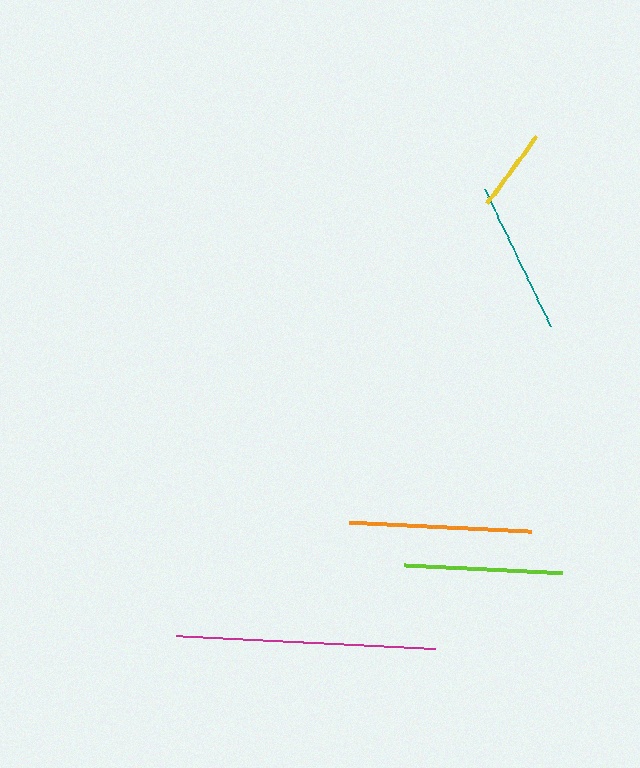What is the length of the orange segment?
The orange segment is approximately 182 pixels long.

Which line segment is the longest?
The magenta line is the longest at approximately 259 pixels.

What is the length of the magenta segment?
The magenta segment is approximately 259 pixels long.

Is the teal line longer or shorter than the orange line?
The orange line is longer than the teal line.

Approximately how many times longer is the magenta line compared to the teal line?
The magenta line is approximately 1.7 times the length of the teal line.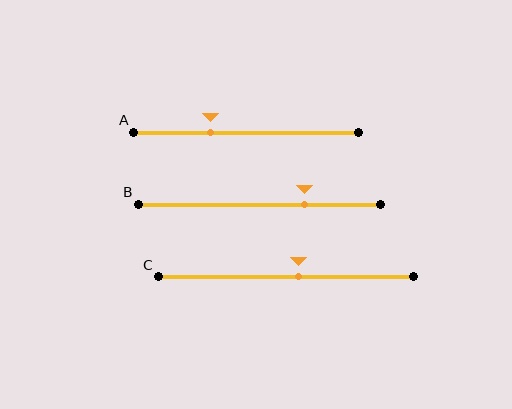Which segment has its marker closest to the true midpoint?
Segment C has its marker closest to the true midpoint.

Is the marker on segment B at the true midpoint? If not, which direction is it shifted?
No, the marker on segment B is shifted to the right by about 19% of the segment length.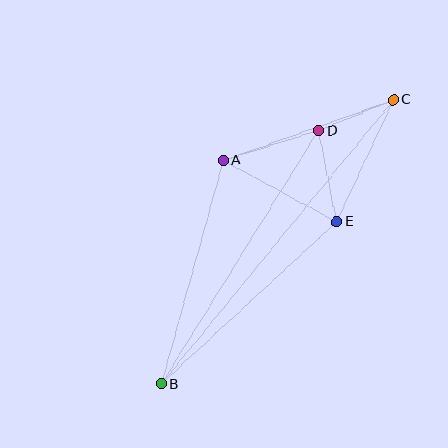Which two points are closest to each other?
Points C and D are closest to each other.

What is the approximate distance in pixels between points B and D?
The distance between B and D is approximately 298 pixels.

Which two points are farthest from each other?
Points B and C are farthest from each other.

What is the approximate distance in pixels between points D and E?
The distance between D and E is approximately 93 pixels.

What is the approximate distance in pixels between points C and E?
The distance between C and E is approximately 135 pixels.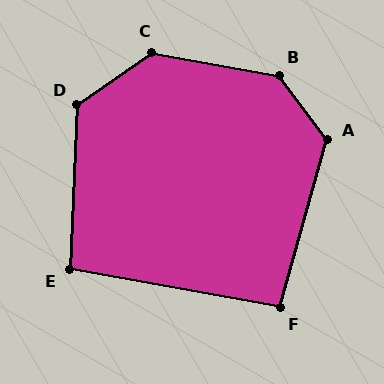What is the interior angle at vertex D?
Approximately 127 degrees (obtuse).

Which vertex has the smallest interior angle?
F, at approximately 96 degrees.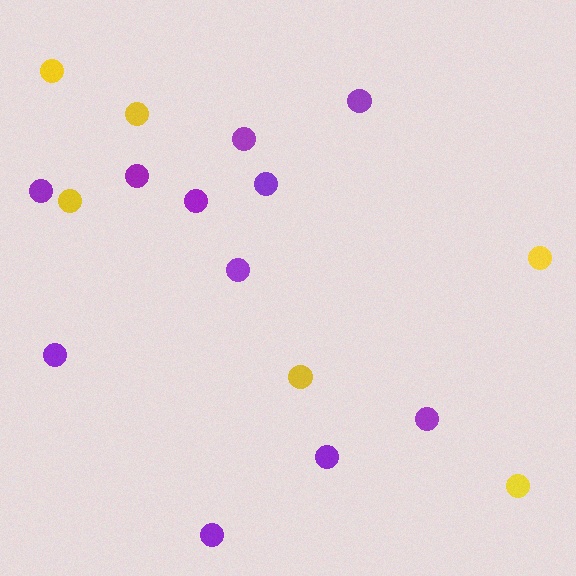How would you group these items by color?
There are 2 groups: one group of purple circles (11) and one group of yellow circles (6).